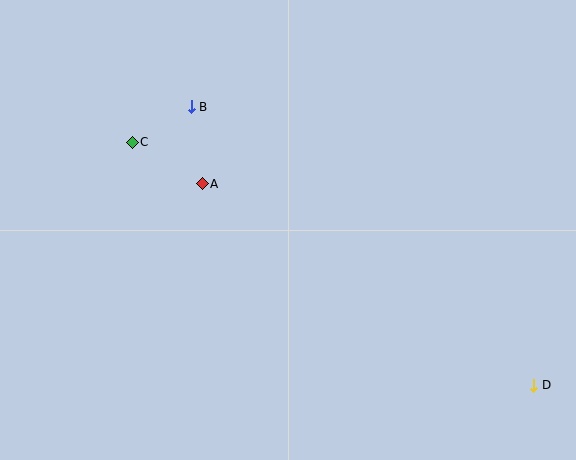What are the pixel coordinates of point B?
Point B is at (191, 107).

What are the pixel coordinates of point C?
Point C is at (132, 142).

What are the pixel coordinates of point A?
Point A is at (202, 184).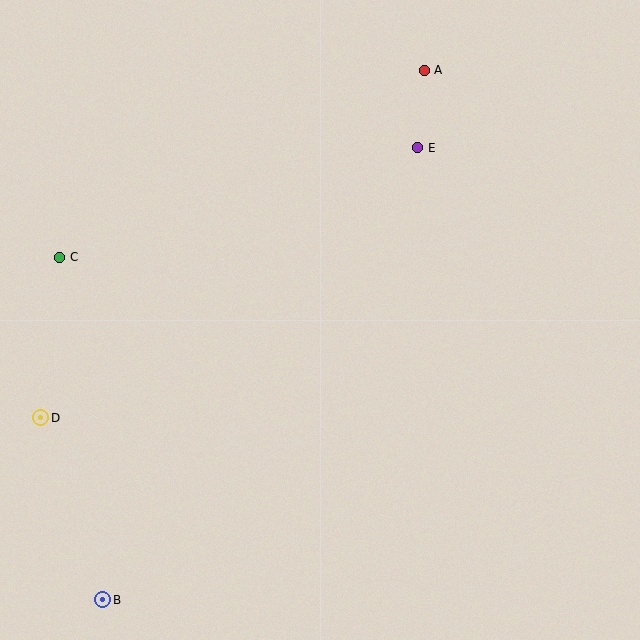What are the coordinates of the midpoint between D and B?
The midpoint between D and B is at (72, 509).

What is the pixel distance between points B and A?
The distance between B and A is 619 pixels.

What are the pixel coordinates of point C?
Point C is at (60, 257).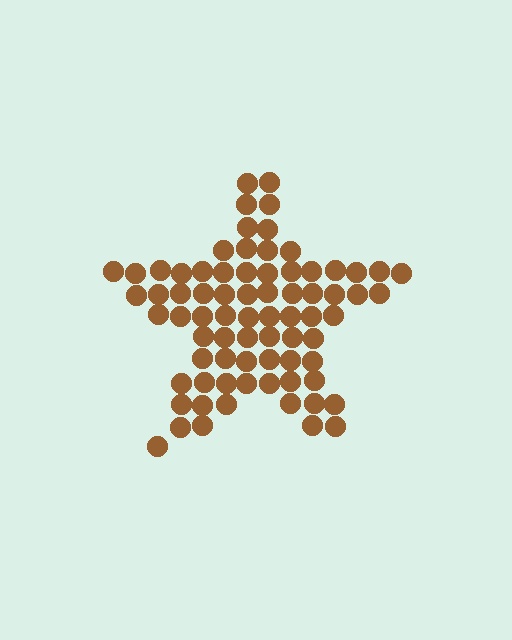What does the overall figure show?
The overall figure shows a star.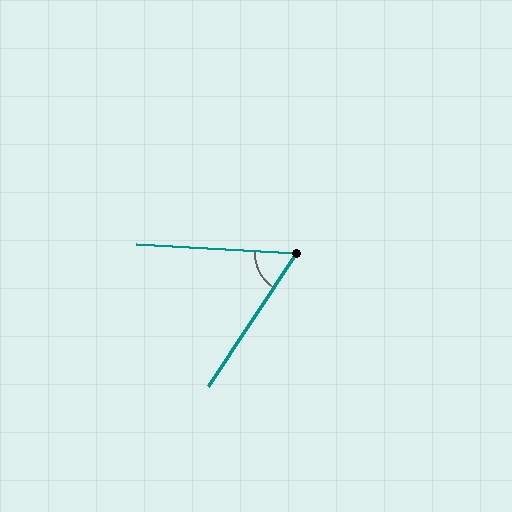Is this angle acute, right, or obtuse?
It is acute.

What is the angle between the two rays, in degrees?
Approximately 60 degrees.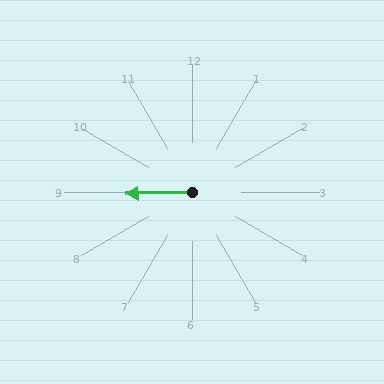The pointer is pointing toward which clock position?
Roughly 9 o'clock.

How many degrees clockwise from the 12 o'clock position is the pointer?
Approximately 268 degrees.